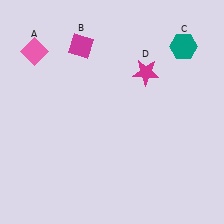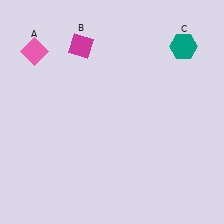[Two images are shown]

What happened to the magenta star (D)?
The magenta star (D) was removed in Image 2. It was in the top-right area of Image 1.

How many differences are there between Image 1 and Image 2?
There is 1 difference between the two images.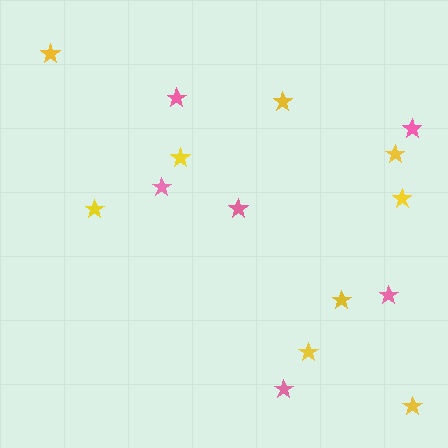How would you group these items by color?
There are 2 groups: one group of yellow stars (9) and one group of pink stars (6).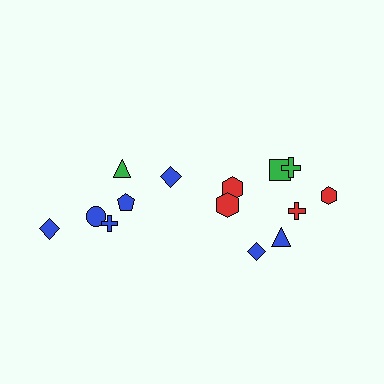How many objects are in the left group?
There are 6 objects.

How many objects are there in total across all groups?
There are 14 objects.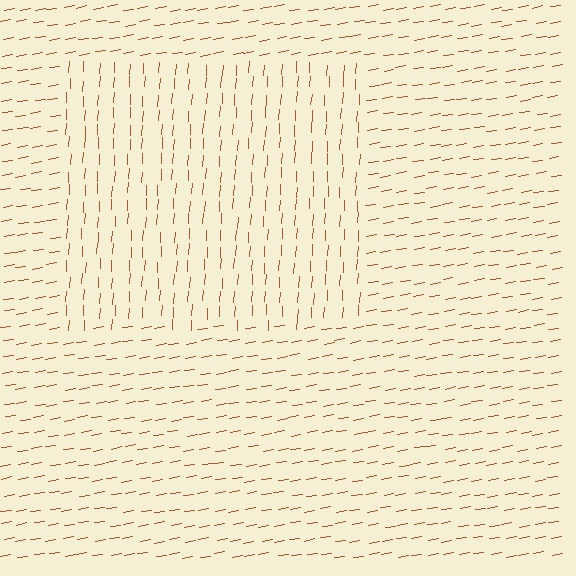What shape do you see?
I see a rectangle.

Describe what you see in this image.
The image is filled with small brown line segments. A rectangle region in the image has lines oriented differently from the surrounding lines, creating a visible texture boundary.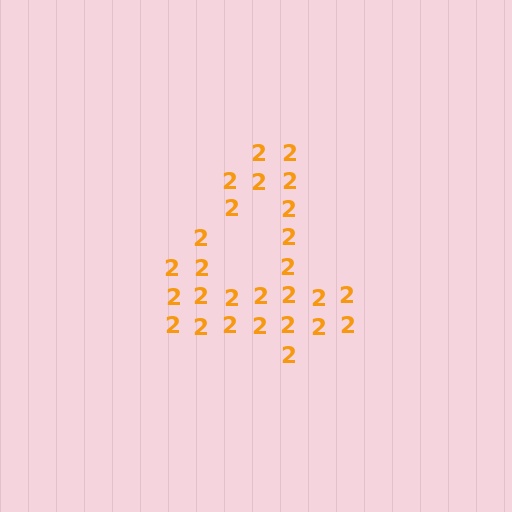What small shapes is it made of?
It is made of small digit 2's.